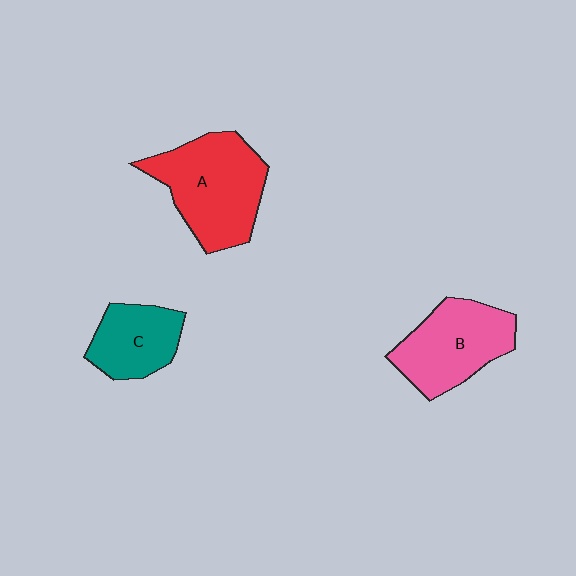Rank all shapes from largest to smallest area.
From largest to smallest: A (red), B (pink), C (teal).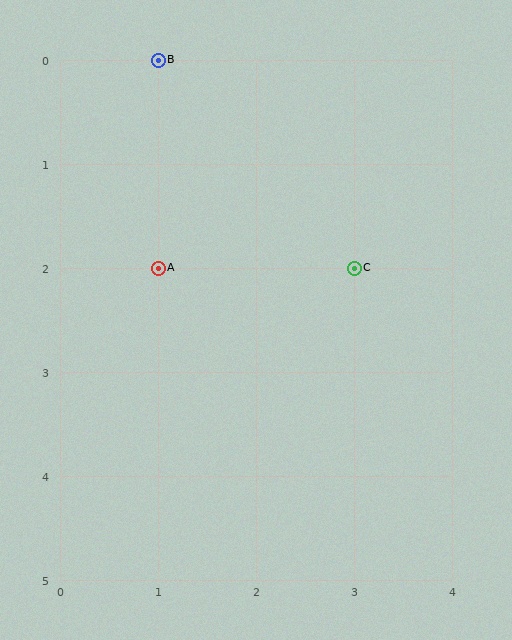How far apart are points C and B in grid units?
Points C and B are 2 columns and 2 rows apart (about 2.8 grid units diagonally).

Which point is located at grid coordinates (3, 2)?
Point C is at (3, 2).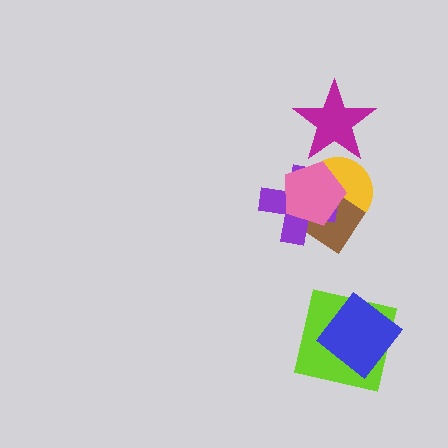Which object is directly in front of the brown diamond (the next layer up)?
The purple cross is directly in front of the brown diamond.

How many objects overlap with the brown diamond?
3 objects overlap with the brown diamond.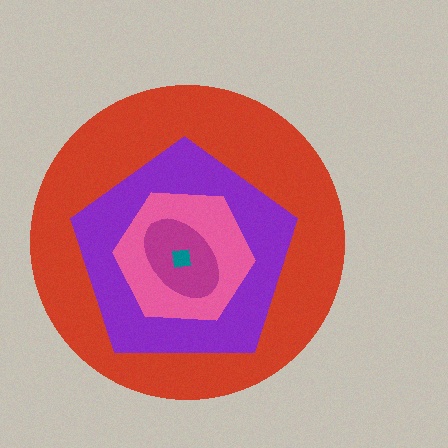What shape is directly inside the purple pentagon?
The pink hexagon.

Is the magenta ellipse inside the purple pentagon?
Yes.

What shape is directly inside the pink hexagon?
The magenta ellipse.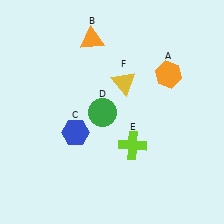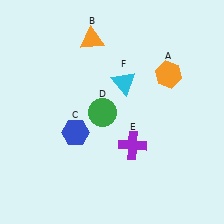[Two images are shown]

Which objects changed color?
E changed from lime to purple. F changed from yellow to cyan.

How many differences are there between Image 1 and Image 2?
There are 2 differences between the two images.